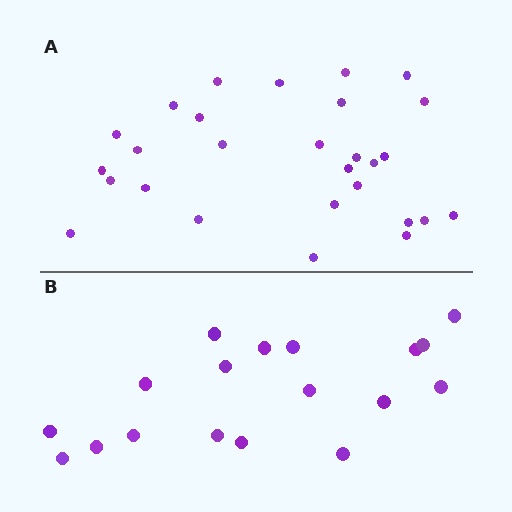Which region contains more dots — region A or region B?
Region A (the top region) has more dots.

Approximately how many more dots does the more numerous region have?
Region A has roughly 10 or so more dots than region B.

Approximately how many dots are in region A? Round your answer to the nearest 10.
About 30 dots. (The exact count is 28, which rounds to 30.)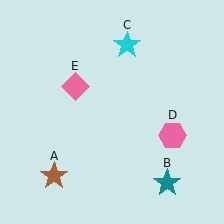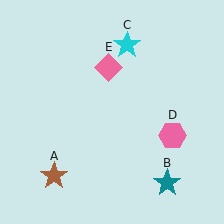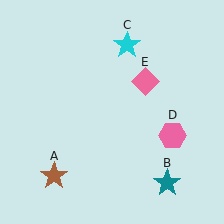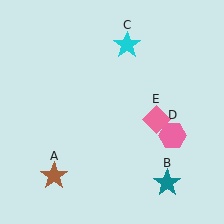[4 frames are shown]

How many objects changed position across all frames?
1 object changed position: pink diamond (object E).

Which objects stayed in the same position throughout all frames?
Brown star (object A) and teal star (object B) and cyan star (object C) and pink hexagon (object D) remained stationary.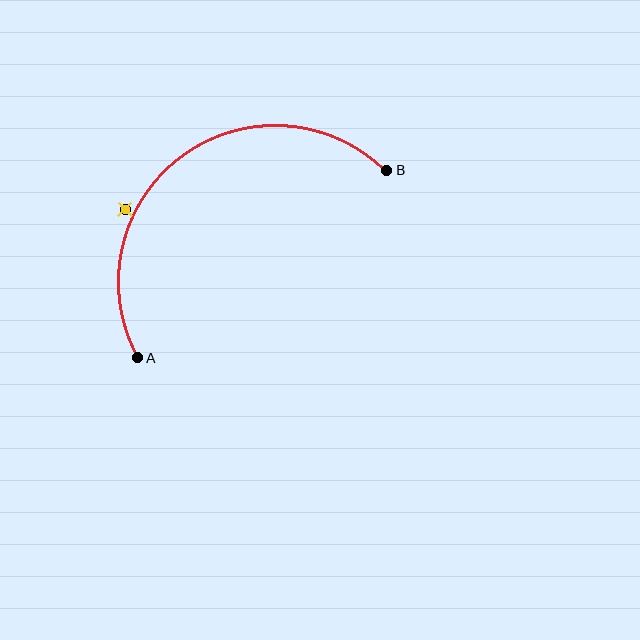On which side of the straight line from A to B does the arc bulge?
The arc bulges above and to the left of the straight line connecting A and B.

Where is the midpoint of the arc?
The arc midpoint is the point on the curve farthest from the straight line joining A and B. It sits above and to the left of that line.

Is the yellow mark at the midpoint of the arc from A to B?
No — the yellow mark does not lie on the arc at all. It sits slightly outside the curve.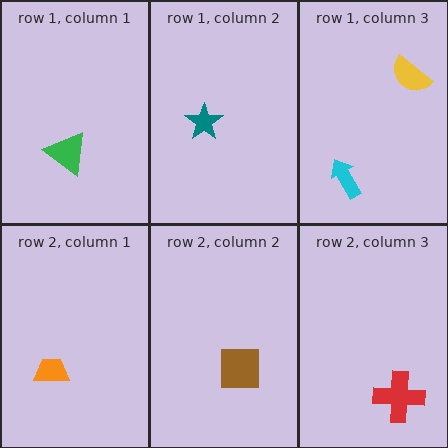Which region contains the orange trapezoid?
The row 2, column 1 region.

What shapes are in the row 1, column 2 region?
The teal star.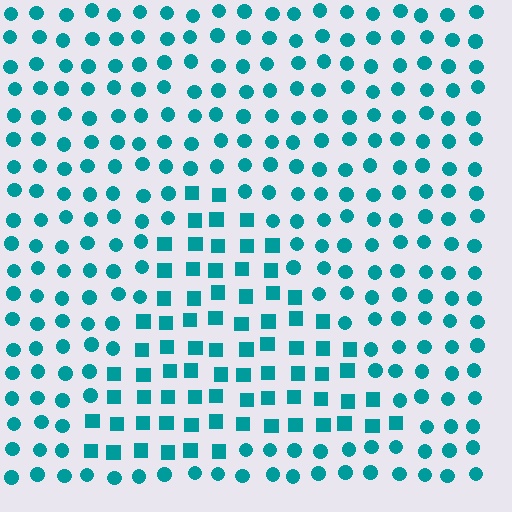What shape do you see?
I see a triangle.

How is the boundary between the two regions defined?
The boundary is defined by a change in element shape: squares inside vs. circles outside. All elements share the same color and spacing.